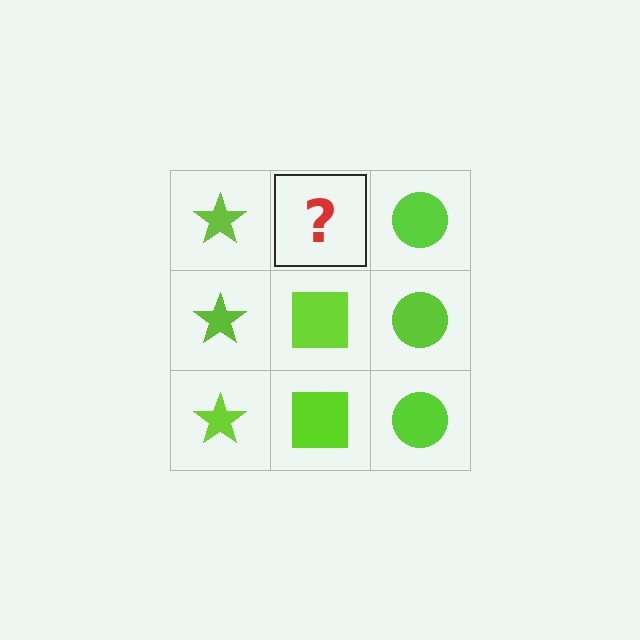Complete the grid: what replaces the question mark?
The question mark should be replaced with a lime square.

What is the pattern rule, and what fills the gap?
The rule is that each column has a consistent shape. The gap should be filled with a lime square.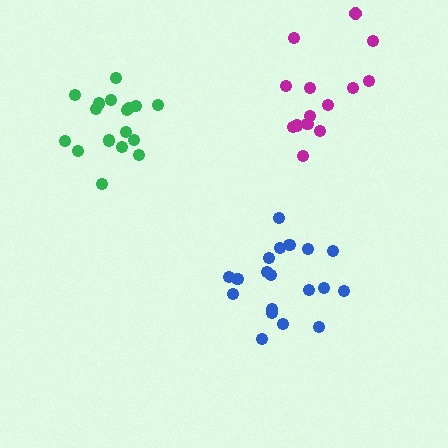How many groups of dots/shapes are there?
There are 3 groups.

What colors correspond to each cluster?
The clusters are colored: blue, green, magenta.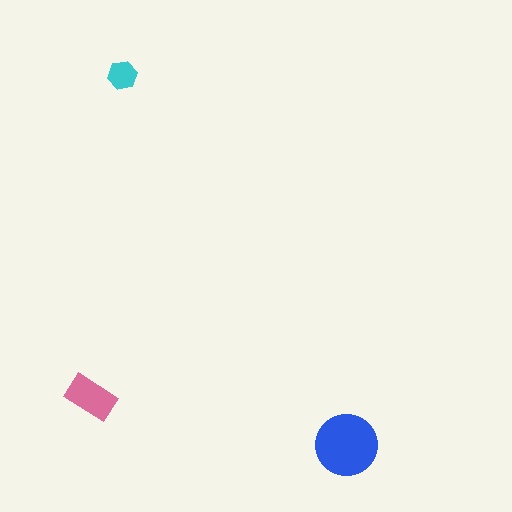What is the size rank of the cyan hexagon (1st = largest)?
3rd.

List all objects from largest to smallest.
The blue circle, the pink rectangle, the cyan hexagon.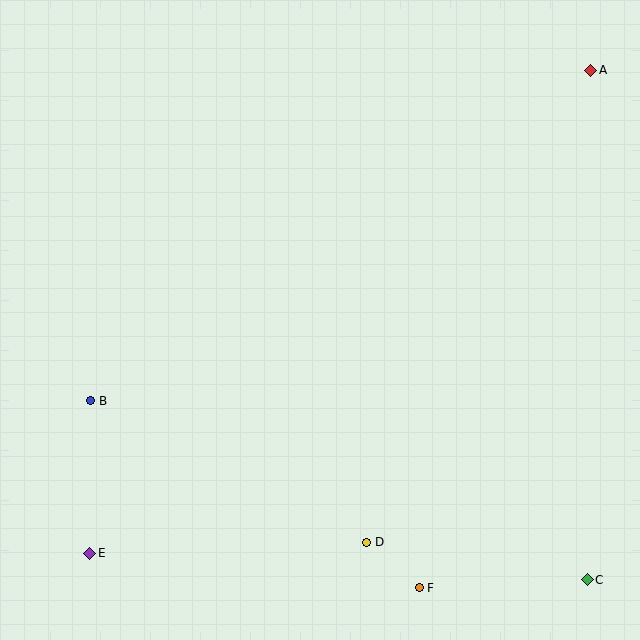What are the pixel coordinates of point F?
Point F is at (419, 588).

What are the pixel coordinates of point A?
Point A is at (591, 70).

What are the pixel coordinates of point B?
Point B is at (91, 401).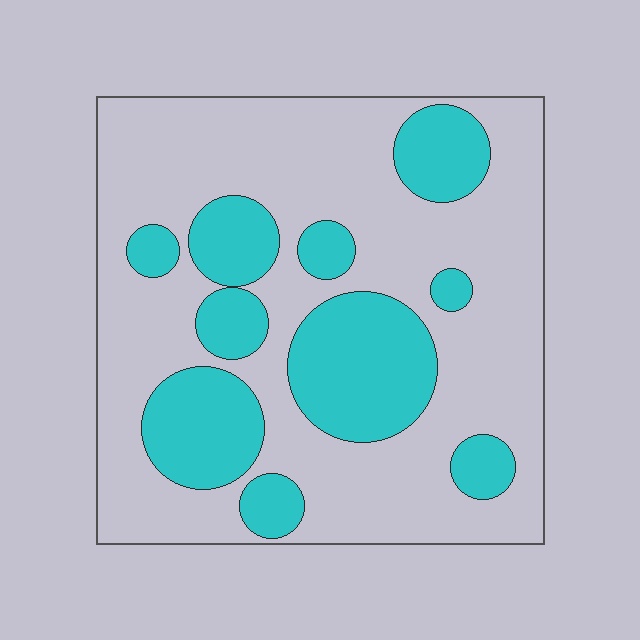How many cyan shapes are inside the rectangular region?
10.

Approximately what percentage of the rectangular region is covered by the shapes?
Approximately 30%.